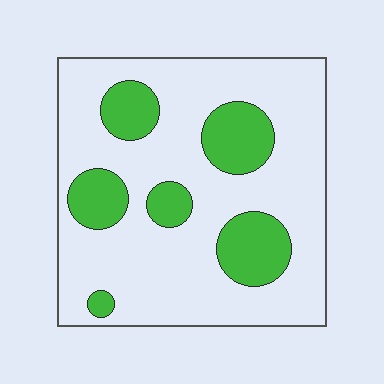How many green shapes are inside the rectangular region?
6.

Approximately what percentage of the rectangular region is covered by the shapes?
Approximately 25%.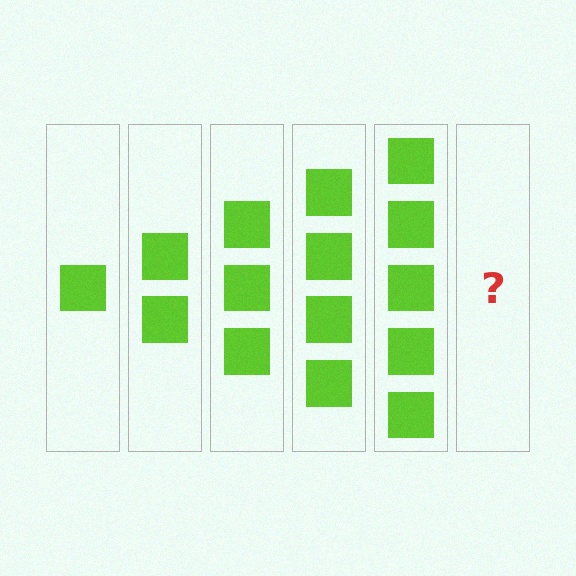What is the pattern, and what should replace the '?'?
The pattern is that each step adds one more square. The '?' should be 6 squares.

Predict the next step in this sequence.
The next step is 6 squares.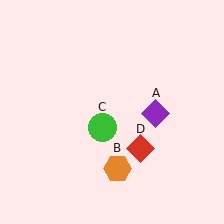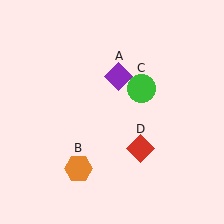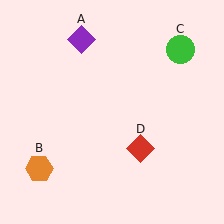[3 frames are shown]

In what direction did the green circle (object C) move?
The green circle (object C) moved up and to the right.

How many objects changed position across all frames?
3 objects changed position: purple diamond (object A), orange hexagon (object B), green circle (object C).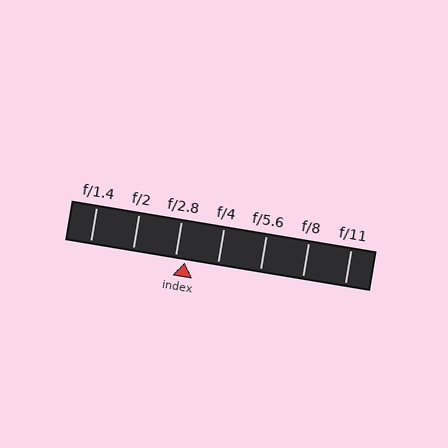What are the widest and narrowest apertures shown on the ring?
The widest aperture shown is f/1.4 and the narrowest is f/11.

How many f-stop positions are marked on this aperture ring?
There are 7 f-stop positions marked.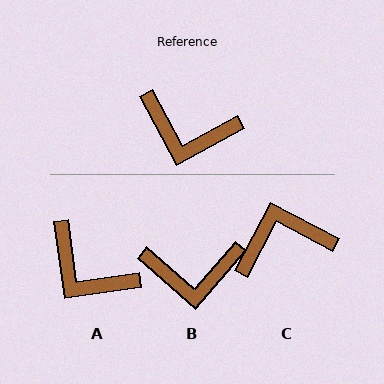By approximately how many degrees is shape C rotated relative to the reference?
Approximately 146 degrees clockwise.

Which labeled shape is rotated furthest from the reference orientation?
C, about 146 degrees away.